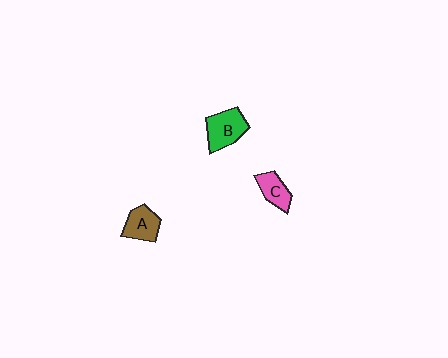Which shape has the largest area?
Shape B (green).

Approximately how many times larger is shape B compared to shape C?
Approximately 1.4 times.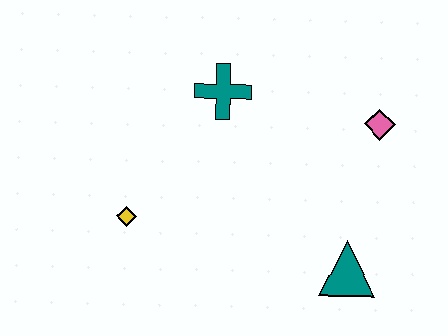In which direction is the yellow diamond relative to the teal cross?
The yellow diamond is below the teal cross.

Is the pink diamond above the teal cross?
No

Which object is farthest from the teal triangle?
The yellow diamond is farthest from the teal triangle.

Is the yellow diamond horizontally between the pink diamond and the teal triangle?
No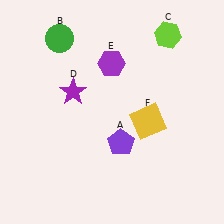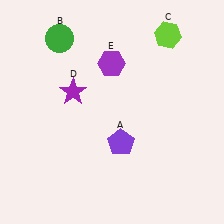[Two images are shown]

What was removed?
The yellow square (F) was removed in Image 2.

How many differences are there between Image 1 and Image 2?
There is 1 difference between the two images.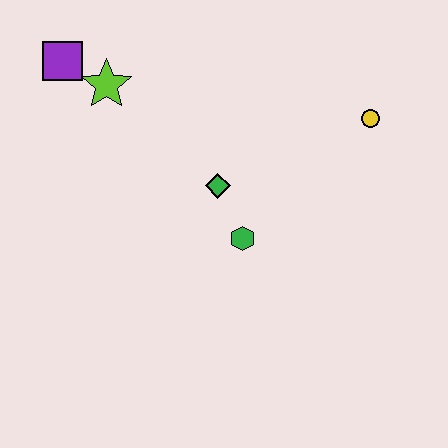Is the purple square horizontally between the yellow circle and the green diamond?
No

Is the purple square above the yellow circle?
Yes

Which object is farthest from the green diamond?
The purple square is farthest from the green diamond.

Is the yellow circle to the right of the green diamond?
Yes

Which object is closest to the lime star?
The purple square is closest to the lime star.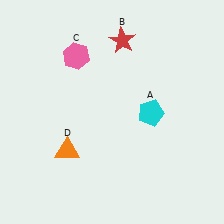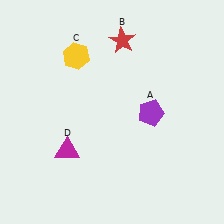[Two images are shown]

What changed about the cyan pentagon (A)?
In Image 1, A is cyan. In Image 2, it changed to purple.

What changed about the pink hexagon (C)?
In Image 1, C is pink. In Image 2, it changed to yellow.